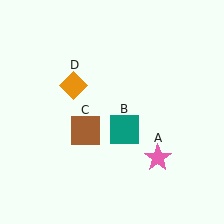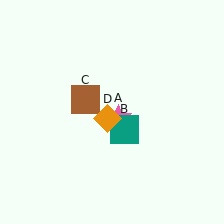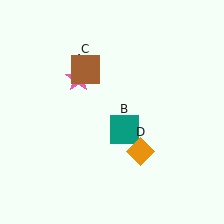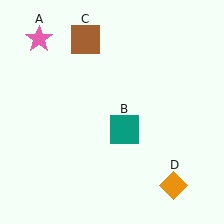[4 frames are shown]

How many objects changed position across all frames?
3 objects changed position: pink star (object A), brown square (object C), orange diamond (object D).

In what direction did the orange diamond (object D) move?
The orange diamond (object D) moved down and to the right.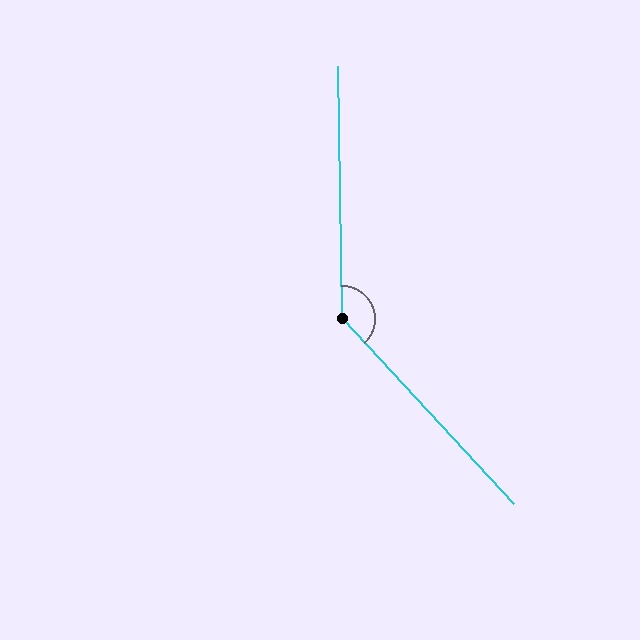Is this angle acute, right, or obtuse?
It is obtuse.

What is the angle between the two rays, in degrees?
Approximately 138 degrees.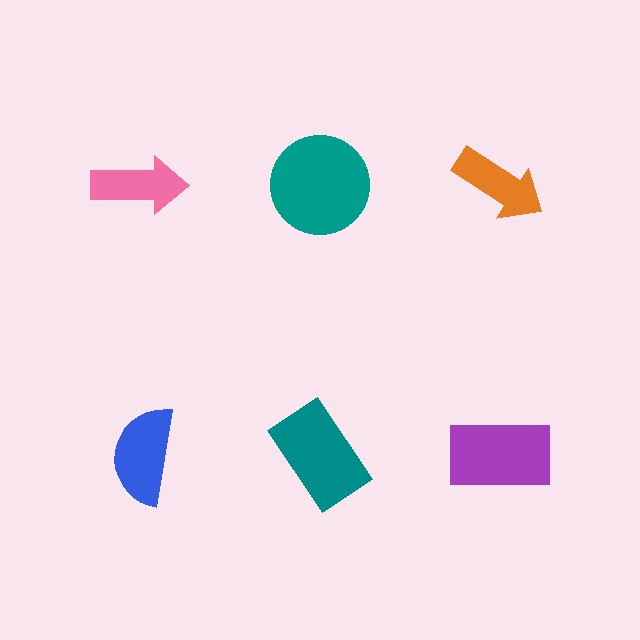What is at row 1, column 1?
A pink arrow.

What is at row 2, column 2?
A teal rectangle.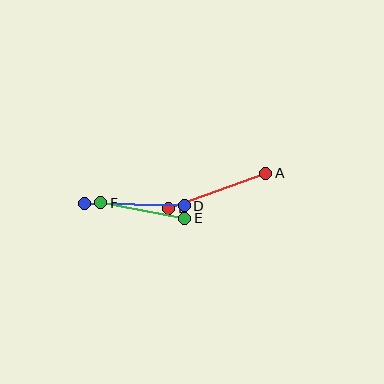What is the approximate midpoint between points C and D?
The midpoint is at approximately (134, 205) pixels.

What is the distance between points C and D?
The distance is approximately 99 pixels.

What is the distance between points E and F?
The distance is approximately 85 pixels.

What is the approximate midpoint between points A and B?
The midpoint is at approximately (217, 191) pixels.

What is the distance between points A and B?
The distance is approximately 103 pixels.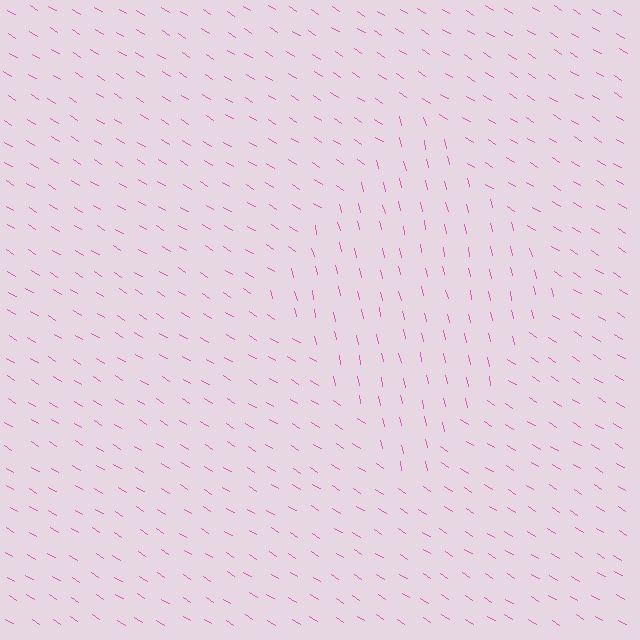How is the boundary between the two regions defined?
The boundary is defined purely by a change in line orientation (approximately 45 degrees difference). All lines are the same color and thickness.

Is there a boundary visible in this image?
Yes, there is a texture boundary formed by a change in line orientation.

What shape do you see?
I see a diamond.